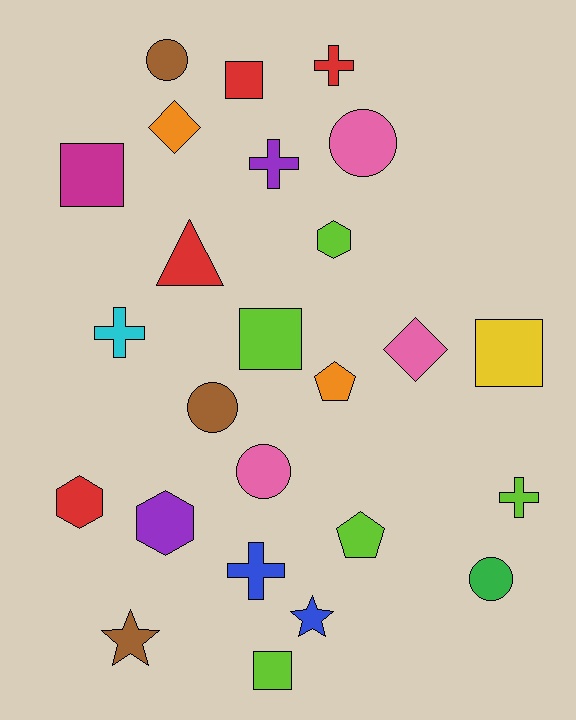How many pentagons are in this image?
There are 2 pentagons.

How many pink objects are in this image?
There are 3 pink objects.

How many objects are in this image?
There are 25 objects.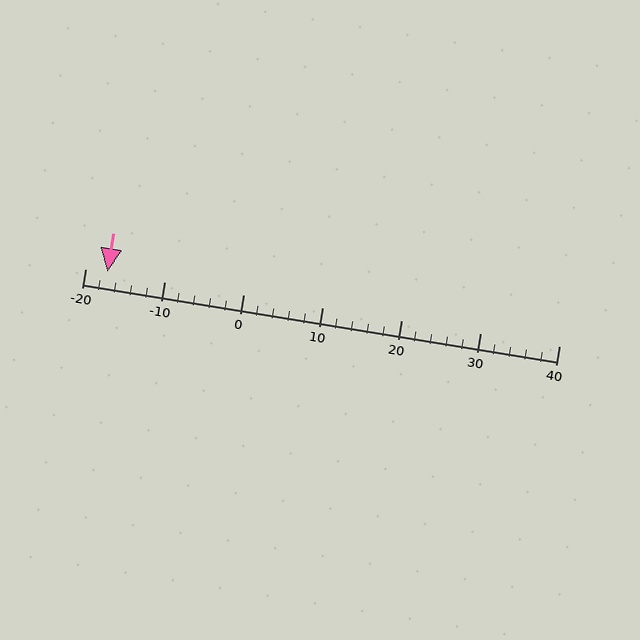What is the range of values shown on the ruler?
The ruler shows values from -20 to 40.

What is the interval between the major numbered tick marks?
The major tick marks are spaced 10 units apart.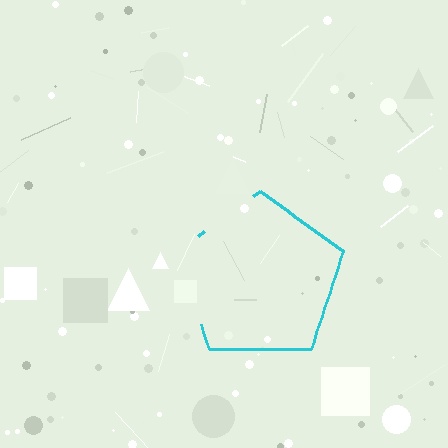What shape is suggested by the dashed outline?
The dashed outline suggests a pentagon.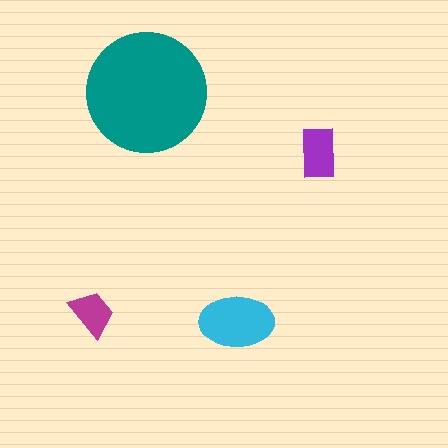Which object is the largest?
The teal circle.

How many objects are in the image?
There are 4 objects in the image.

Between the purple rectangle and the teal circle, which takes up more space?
The teal circle.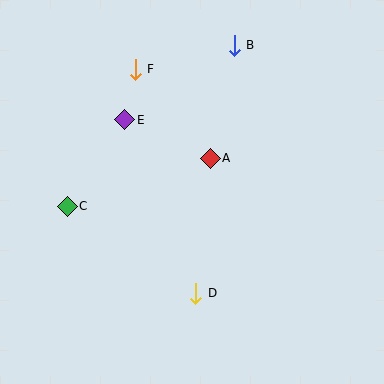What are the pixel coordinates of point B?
Point B is at (234, 45).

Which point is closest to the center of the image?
Point A at (210, 158) is closest to the center.